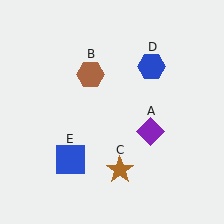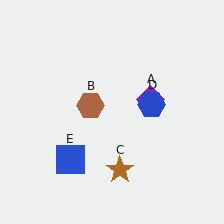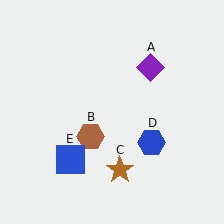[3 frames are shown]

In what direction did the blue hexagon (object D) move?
The blue hexagon (object D) moved down.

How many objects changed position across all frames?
3 objects changed position: purple diamond (object A), brown hexagon (object B), blue hexagon (object D).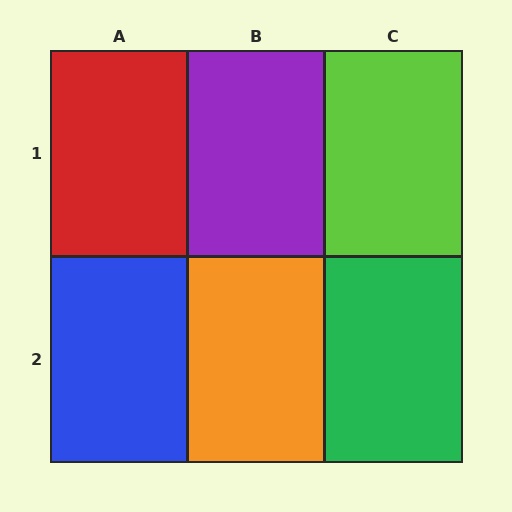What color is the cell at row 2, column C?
Green.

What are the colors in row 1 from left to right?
Red, purple, lime.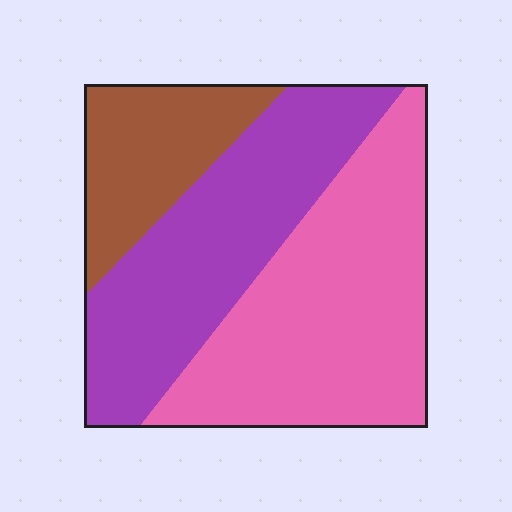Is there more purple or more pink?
Pink.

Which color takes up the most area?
Pink, at roughly 45%.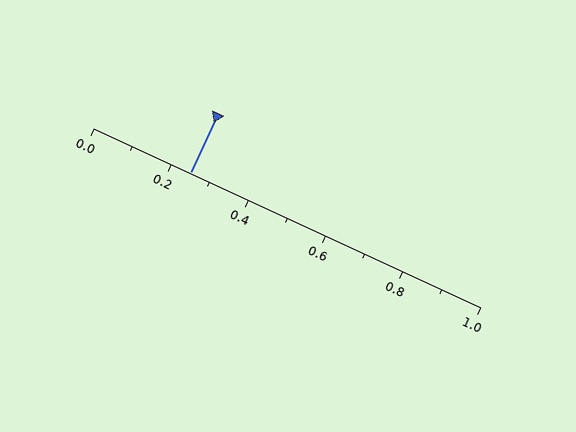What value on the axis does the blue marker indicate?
The marker indicates approximately 0.25.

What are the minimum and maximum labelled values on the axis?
The axis runs from 0.0 to 1.0.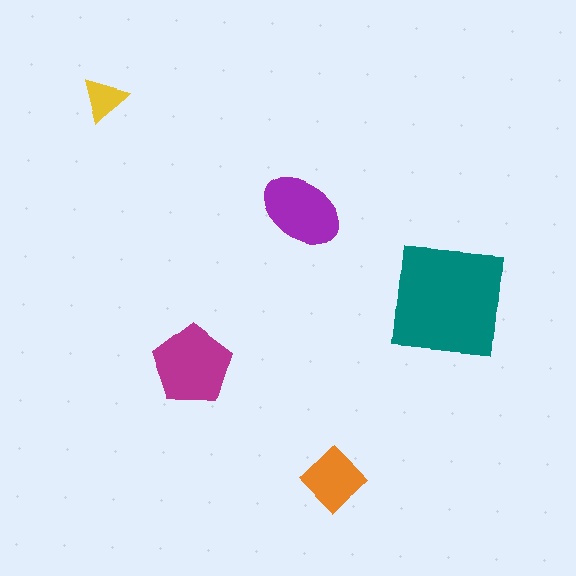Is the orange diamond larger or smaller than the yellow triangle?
Larger.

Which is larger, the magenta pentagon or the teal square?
The teal square.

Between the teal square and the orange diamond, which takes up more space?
The teal square.